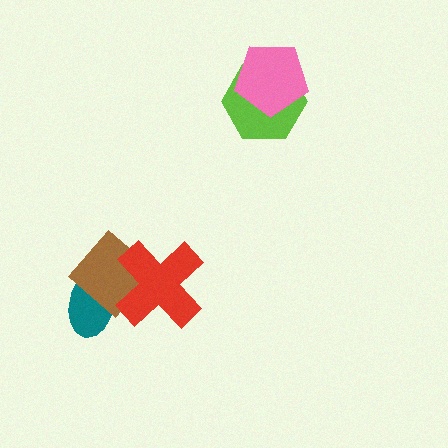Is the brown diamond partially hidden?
Yes, it is partially covered by another shape.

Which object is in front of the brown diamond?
The red cross is in front of the brown diamond.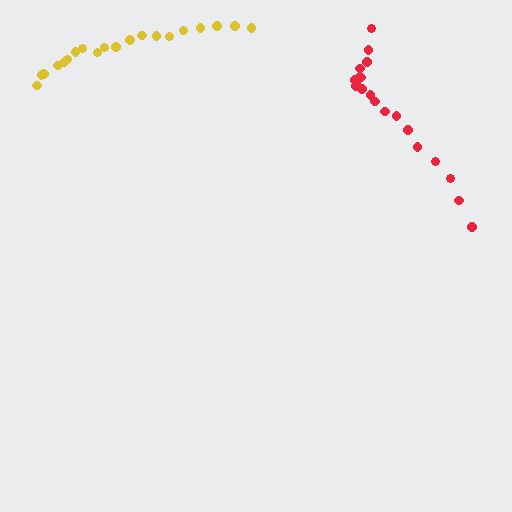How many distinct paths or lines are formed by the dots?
There are 2 distinct paths.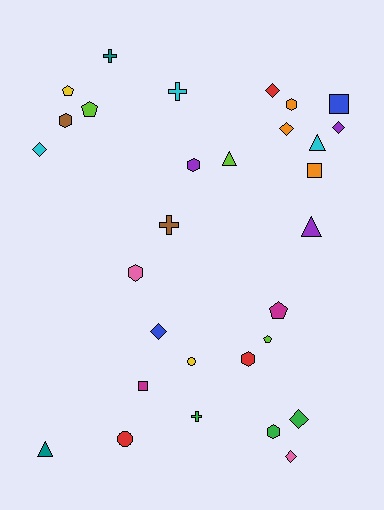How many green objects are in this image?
There are 3 green objects.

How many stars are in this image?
There are no stars.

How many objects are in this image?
There are 30 objects.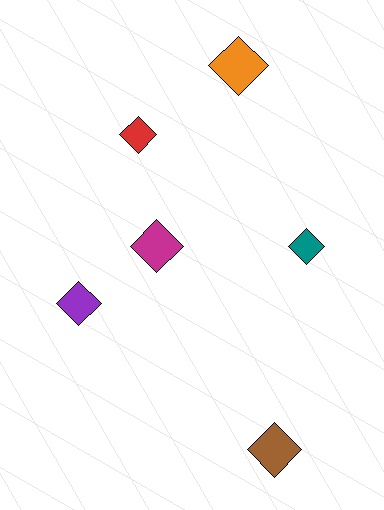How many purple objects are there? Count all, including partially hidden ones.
There is 1 purple object.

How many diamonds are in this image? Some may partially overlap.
There are 6 diamonds.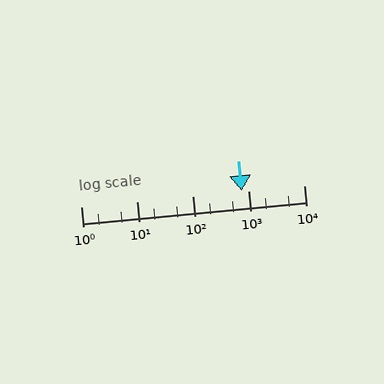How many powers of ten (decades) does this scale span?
The scale spans 4 decades, from 1 to 10000.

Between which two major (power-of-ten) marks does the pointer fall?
The pointer is between 100 and 1000.